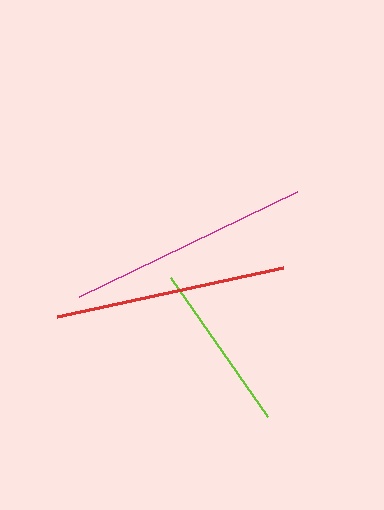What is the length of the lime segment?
The lime segment is approximately 168 pixels long.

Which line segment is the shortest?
The lime line is the shortest at approximately 168 pixels.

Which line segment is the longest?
The magenta line is the longest at approximately 242 pixels.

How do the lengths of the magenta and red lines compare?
The magenta and red lines are approximately the same length.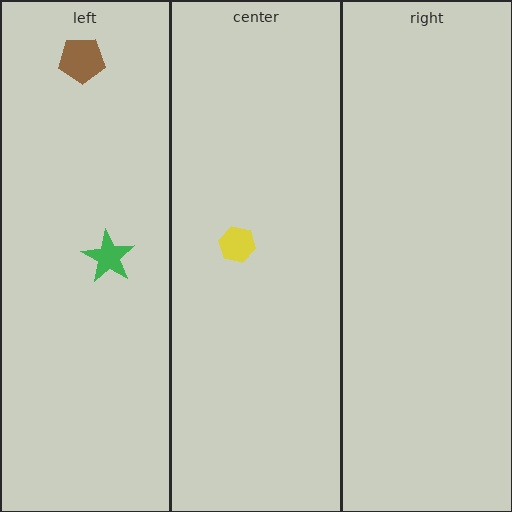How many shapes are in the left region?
2.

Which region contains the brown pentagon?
The left region.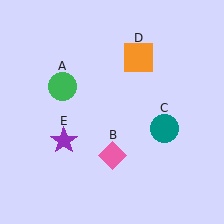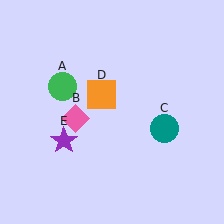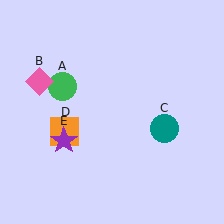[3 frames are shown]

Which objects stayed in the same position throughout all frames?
Green circle (object A) and teal circle (object C) and purple star (object E) remained stationary.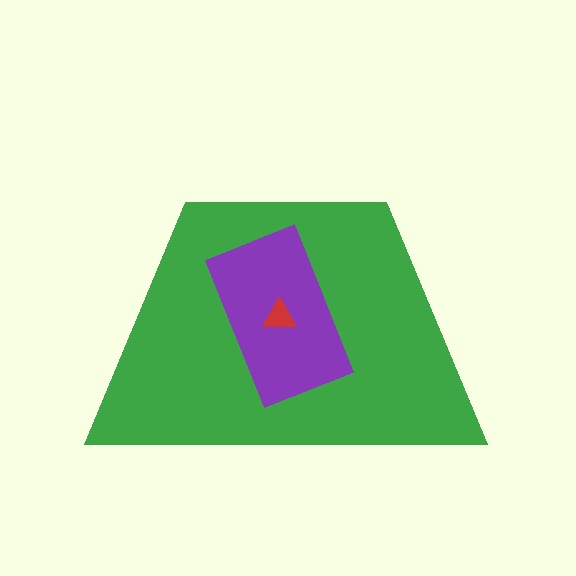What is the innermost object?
The red triangle.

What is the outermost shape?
The green trapezoid.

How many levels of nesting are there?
3.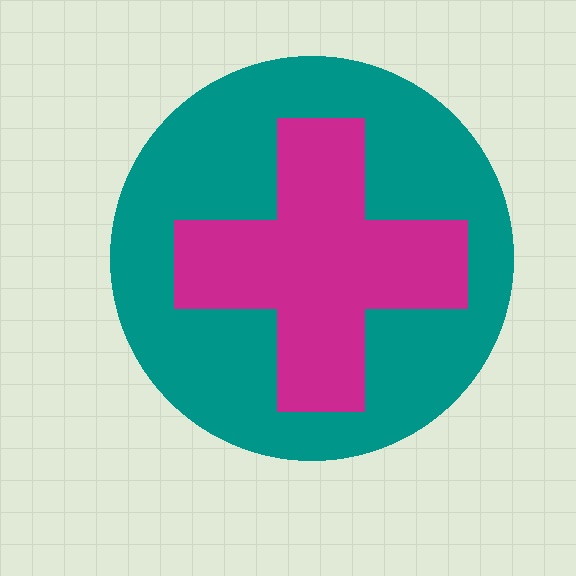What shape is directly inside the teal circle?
The magenta cross.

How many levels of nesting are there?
2.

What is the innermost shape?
The magenta cross.